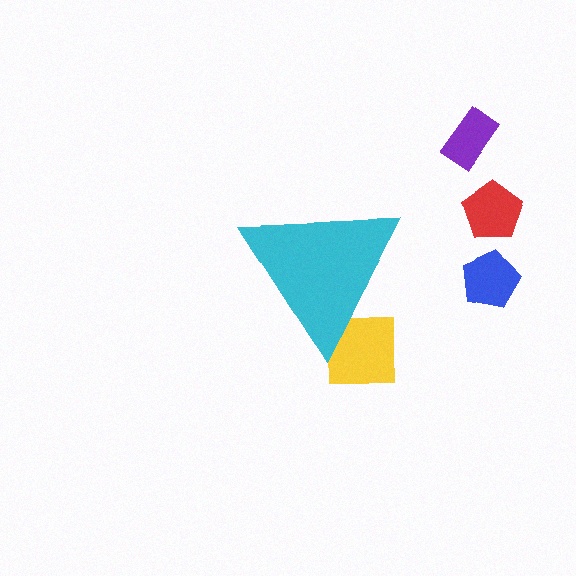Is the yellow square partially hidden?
Yes, the yellow square is partially hidden behind the cyan triangle.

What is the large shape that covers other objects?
A cyan triangle.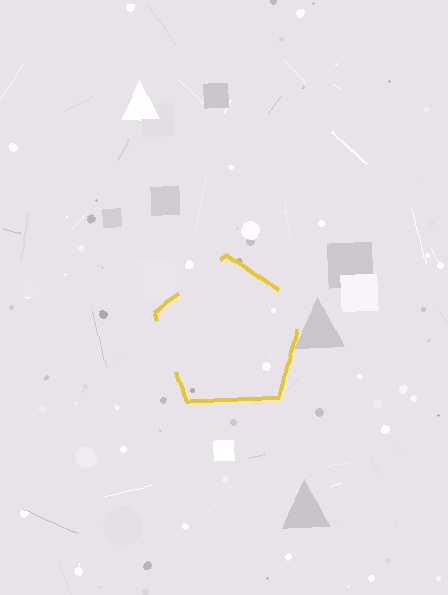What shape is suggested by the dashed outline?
The dashed outline suggests a pentagon.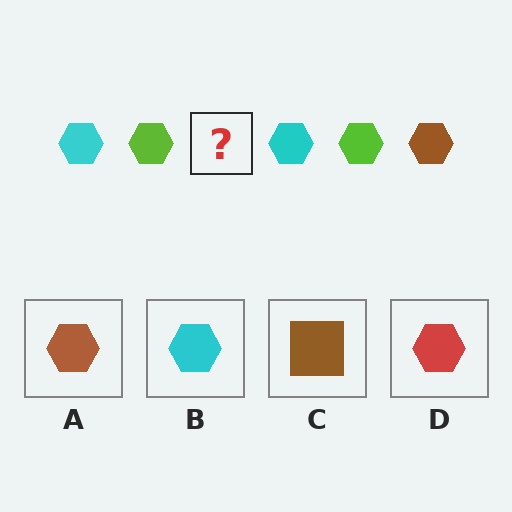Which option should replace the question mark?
Option A.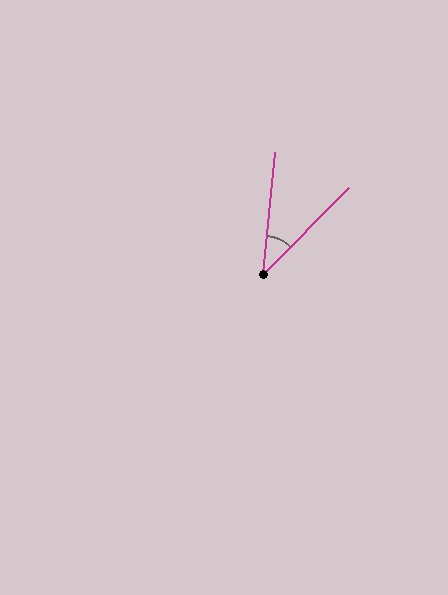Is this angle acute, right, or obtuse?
It is acute.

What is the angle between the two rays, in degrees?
Approximately 39 degrees.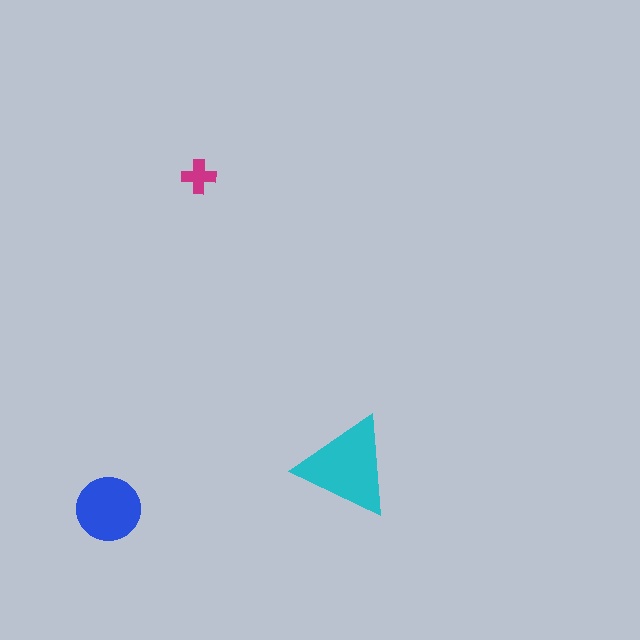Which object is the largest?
The cyan triangle.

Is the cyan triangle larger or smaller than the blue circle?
Larger.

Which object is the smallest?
The magenta cross.